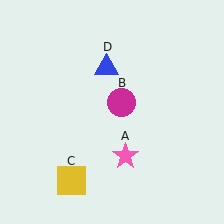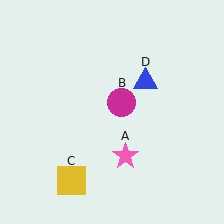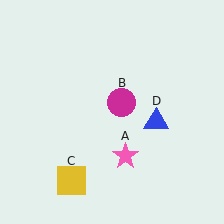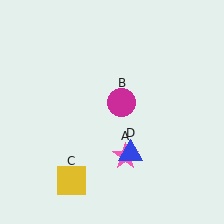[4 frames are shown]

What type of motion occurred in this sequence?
The blue triangle (object D) rotated clockwise around the center of the scene.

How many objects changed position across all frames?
1 object changed position: blue triangle (object D).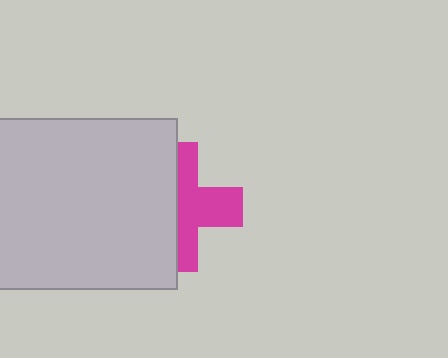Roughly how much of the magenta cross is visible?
About half of it is visible (roughly 50%).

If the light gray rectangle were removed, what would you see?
You would see the complete magenta cross.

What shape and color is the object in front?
The object in front is a light gray rectangle.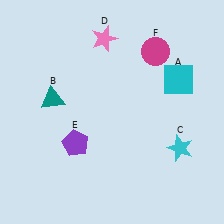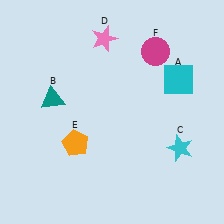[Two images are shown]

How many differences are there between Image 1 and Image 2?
There is 1 difference between the two images.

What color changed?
The pentagon (E) changed from purple in Image 1 to orange in Image 2.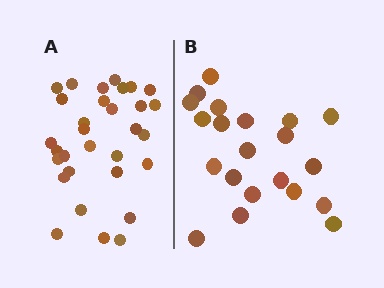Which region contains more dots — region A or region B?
Region A (the left region) has more dots.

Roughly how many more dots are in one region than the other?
Region A has roughly 10 or so more dots than region B.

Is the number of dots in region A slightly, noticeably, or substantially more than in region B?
Region A has substantially more. The ratio is roughly 1.5 to 1.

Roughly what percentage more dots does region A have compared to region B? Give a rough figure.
About 50% more.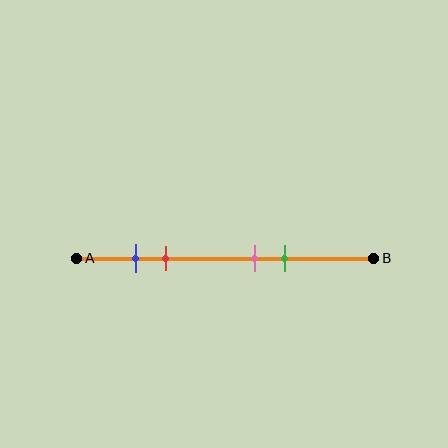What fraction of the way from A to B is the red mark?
The red mark is approximately 30% (0.3) of the way from A to B.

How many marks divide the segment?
There are 4 marks dividing the segment.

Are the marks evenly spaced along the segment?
No, the marks are not evenly spaced.